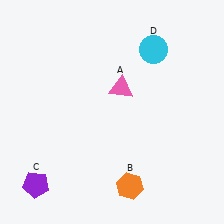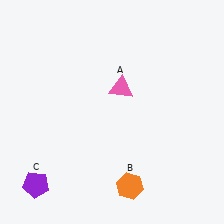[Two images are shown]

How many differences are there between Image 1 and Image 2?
There is 1 difference between the two images.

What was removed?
The cyan circle (D) was removed in Image 2.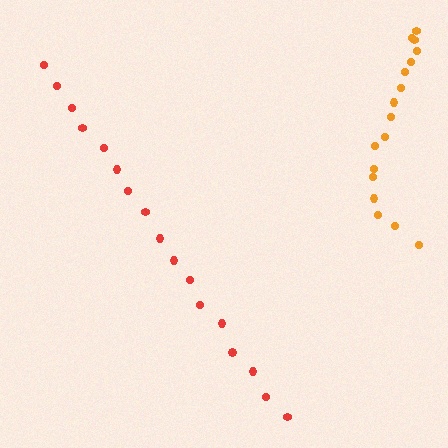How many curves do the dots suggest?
There are 2 distinct paths.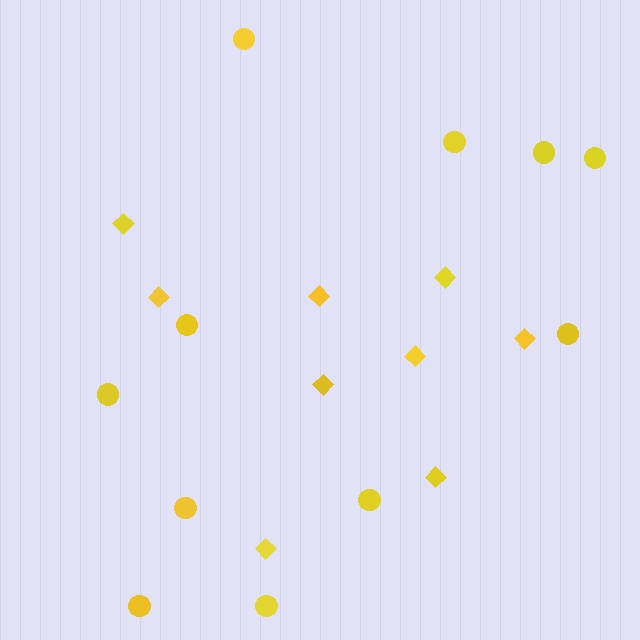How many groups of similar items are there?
There are 2 groups: one group of diamonds (9) and one group of circles (11).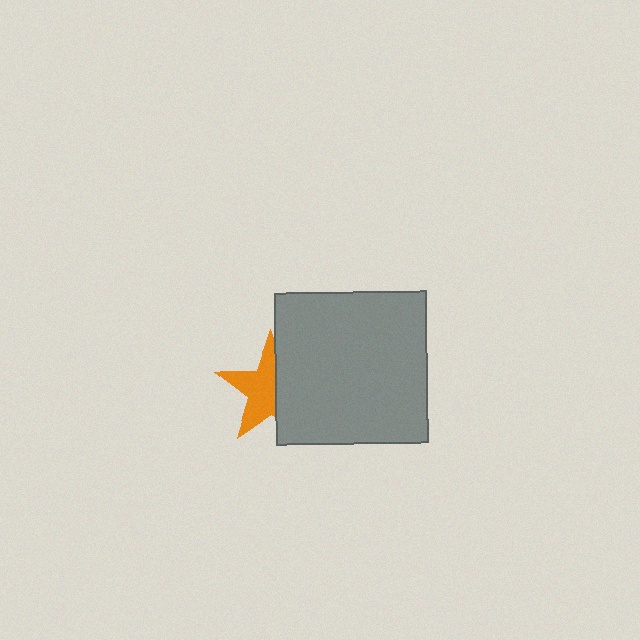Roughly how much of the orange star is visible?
About half of it is visible (roughly 56%).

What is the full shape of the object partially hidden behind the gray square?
The partially hidden object is an orange star.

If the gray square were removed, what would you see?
You would see the complete orange star.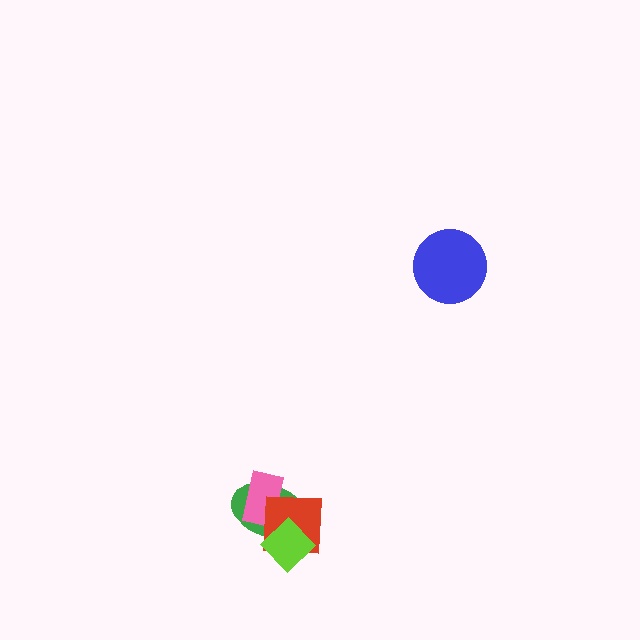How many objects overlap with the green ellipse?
3 objects overlap with the green ellipse.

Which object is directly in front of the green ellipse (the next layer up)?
The pink rectangle is directly in front of the green ellipse.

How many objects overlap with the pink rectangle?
2 objects overlap with the pink rectangle.